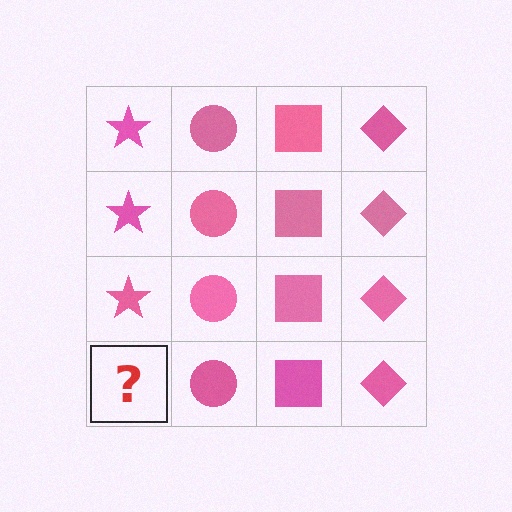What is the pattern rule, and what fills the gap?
The rule is that each column has a consistent shape. The gap should be filled with a pink star.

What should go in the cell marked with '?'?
The missing cell should contain a pink star.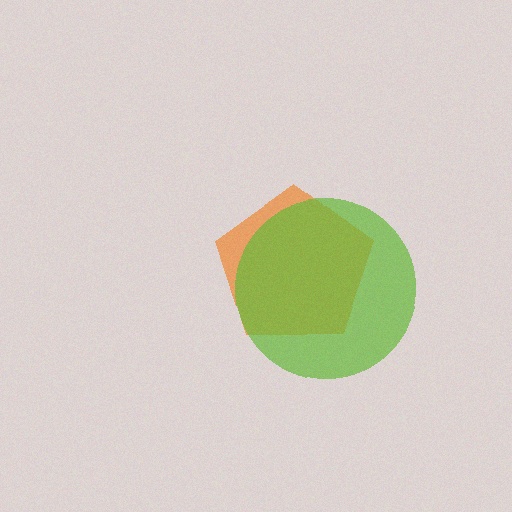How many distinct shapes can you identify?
There are 2 distinct shapes: an orange pentagon, a lime circle.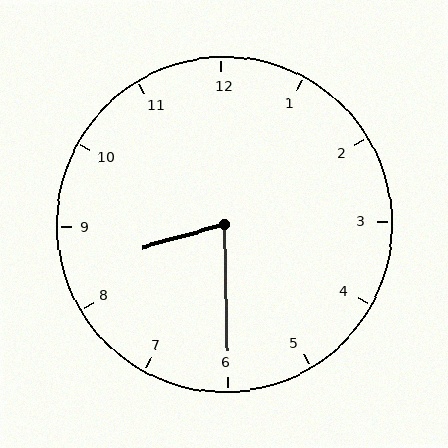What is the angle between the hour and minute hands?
Approximately 75 degrees.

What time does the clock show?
8:30.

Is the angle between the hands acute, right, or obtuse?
It is acute.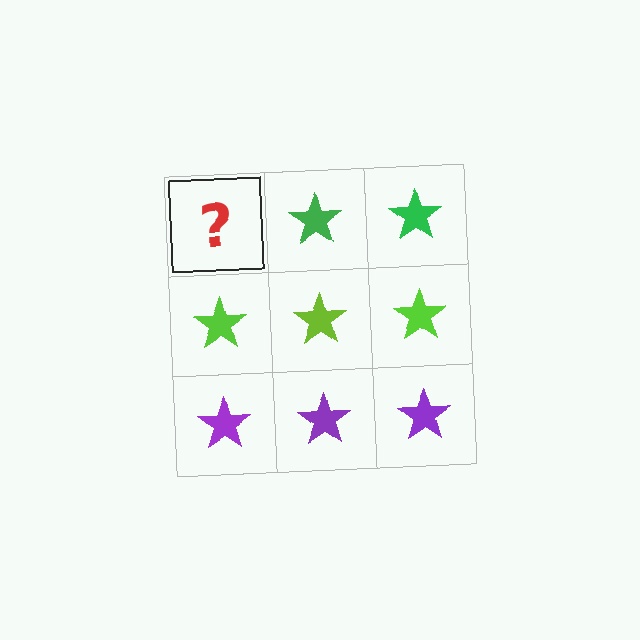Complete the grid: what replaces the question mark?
The question mark should be replaced with a green star.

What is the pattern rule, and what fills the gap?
The rule is that each row has a consistent color. The gap should be filled with a green star.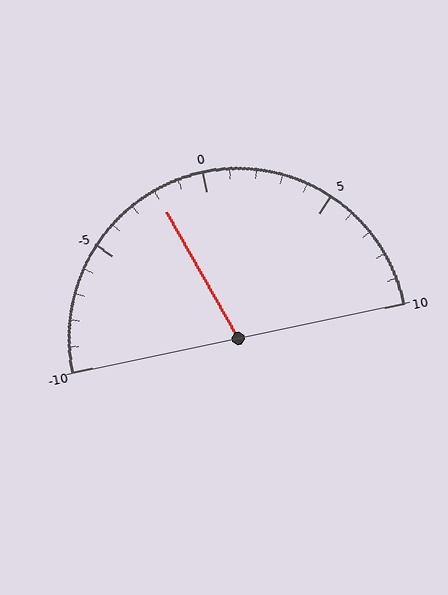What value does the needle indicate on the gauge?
The needle indicates approximately -2.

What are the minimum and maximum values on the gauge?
The gauge ranges from -10 to 10.